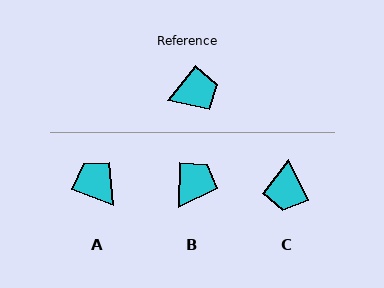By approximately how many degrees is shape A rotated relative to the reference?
Approximately 107 degrees counter-clockwise.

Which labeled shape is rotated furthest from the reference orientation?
C, about 115 degrees away.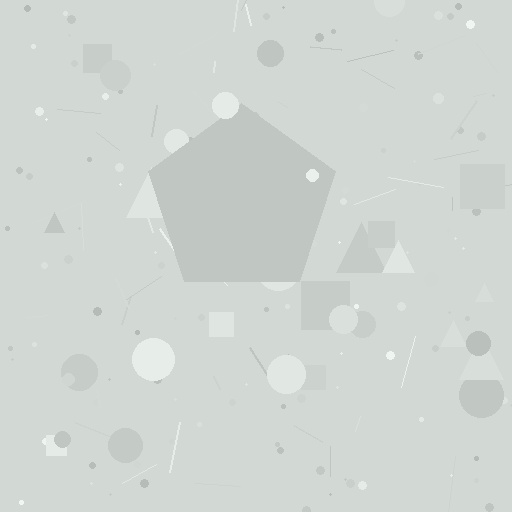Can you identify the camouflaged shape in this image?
The camouflaged shape is a pentagon.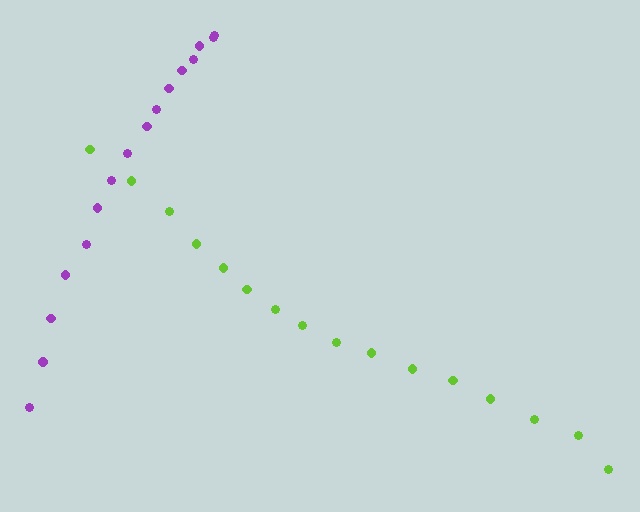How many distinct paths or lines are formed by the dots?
There are 2 distinct paths.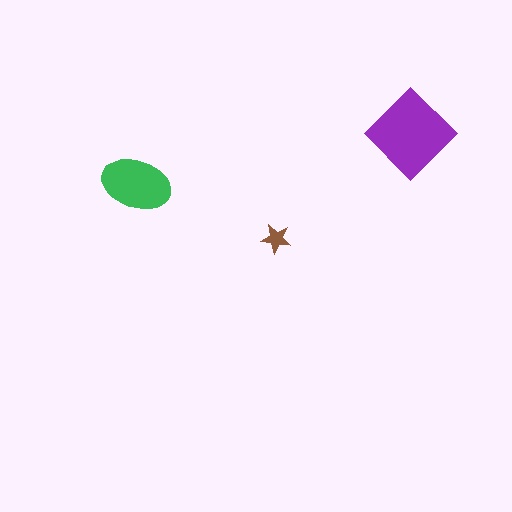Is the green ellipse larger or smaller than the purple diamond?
Smaller.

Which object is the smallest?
The brown star.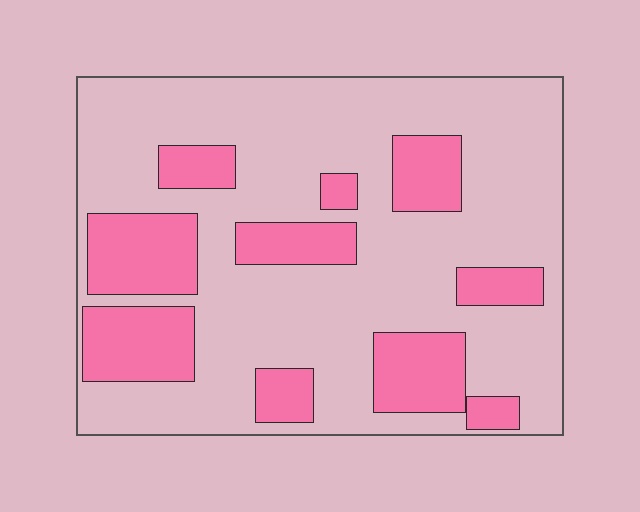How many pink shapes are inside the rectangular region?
10.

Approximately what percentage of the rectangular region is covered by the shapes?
Approximately 30%.